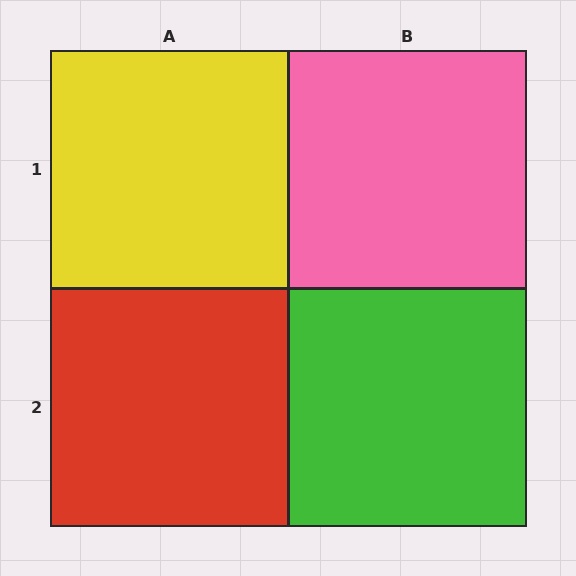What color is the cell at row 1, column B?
Pink.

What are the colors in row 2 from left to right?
Red, green.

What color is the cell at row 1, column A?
Yellow.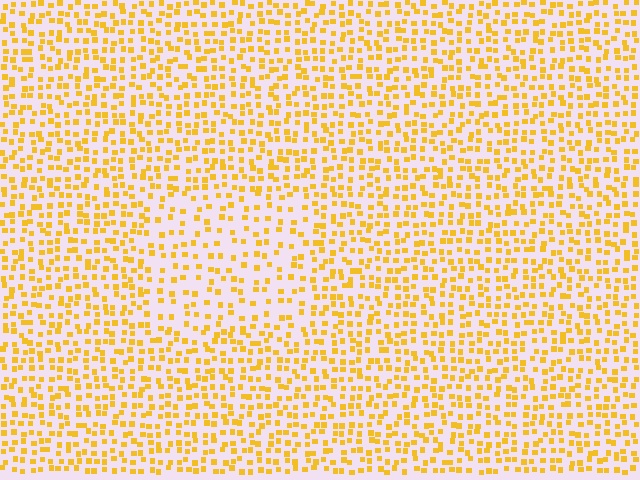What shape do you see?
I see a rectangle.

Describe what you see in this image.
The image contains small yellow elements arranged at two different densities. A rectangle-shaped region is visible where the elements are less densely packed than the surrounding area.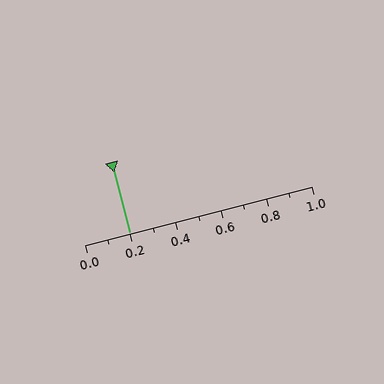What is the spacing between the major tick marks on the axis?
The major ticks are spaced 0.2 apart.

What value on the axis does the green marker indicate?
The marker indicates approximately 0.2.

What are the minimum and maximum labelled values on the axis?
The axis runs from 0.0 to 1.0.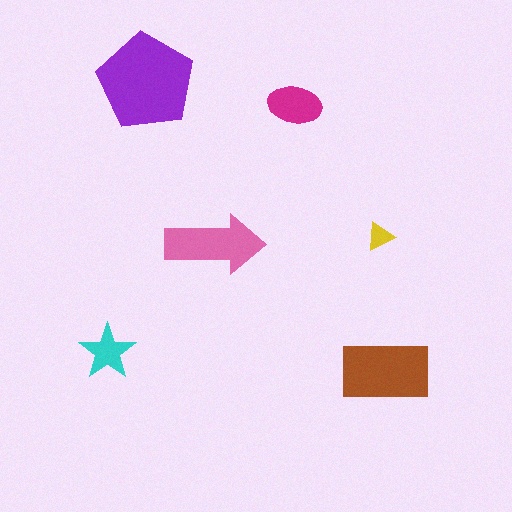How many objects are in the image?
There are 6 objects in the image.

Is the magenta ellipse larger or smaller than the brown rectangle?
Smaller.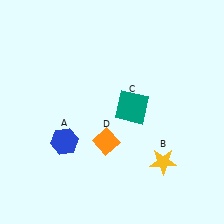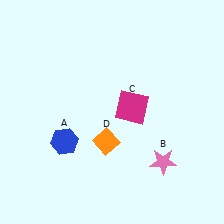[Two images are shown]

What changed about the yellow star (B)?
In Image 1, B is yellow. In Image 2, it changed to pink.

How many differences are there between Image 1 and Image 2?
There are 2 differences between the two images.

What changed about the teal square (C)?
In Image 1, C is teal. In Image 2, it changed to magenta.